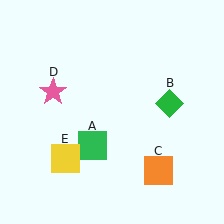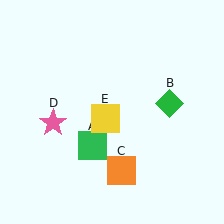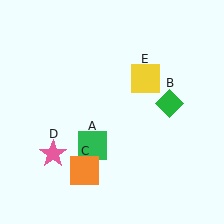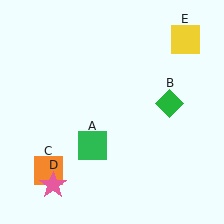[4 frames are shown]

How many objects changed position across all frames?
3 objects changed position: orange square (object C), pink star (object D), yellow square (object E).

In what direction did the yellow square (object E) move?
The yellow square (object E) moved up and to the right.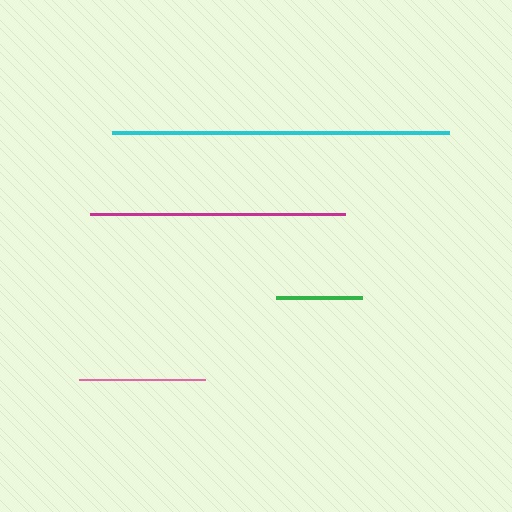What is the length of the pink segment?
The pink segment is approximately 125 pixels long.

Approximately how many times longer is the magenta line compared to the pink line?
The magenta line is approximately 2.0 times the length of the pink line.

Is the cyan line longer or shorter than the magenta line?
The cyan line is longer than the magenta line.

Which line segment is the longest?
The cyan line is the longest at approximately 337 pixels.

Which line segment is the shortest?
The green line is the shortest at approximately 87 pixels.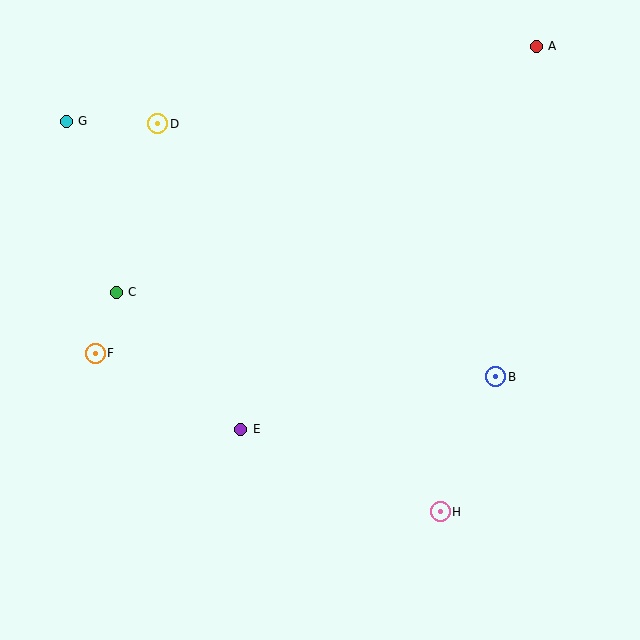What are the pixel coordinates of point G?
Point G is at (66, 121).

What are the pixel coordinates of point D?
Point D is at (158, 124).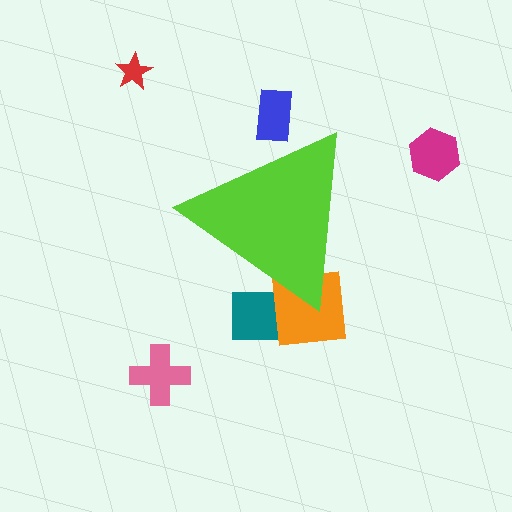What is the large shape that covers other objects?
A lime triangle.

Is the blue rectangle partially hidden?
Yes, the blue rectangle is partially hidden behind the lime triangle.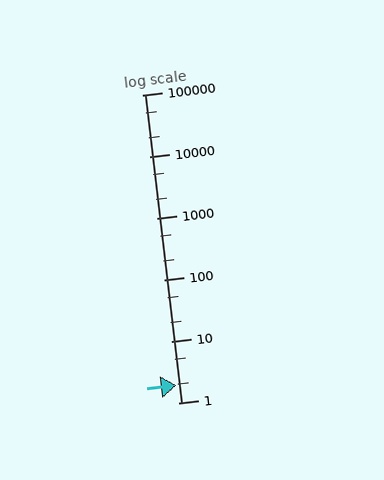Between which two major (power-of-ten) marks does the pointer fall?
The pointer is between 1 and 10.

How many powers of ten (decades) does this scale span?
The scale spans 5 decades, from 1 to 100000.